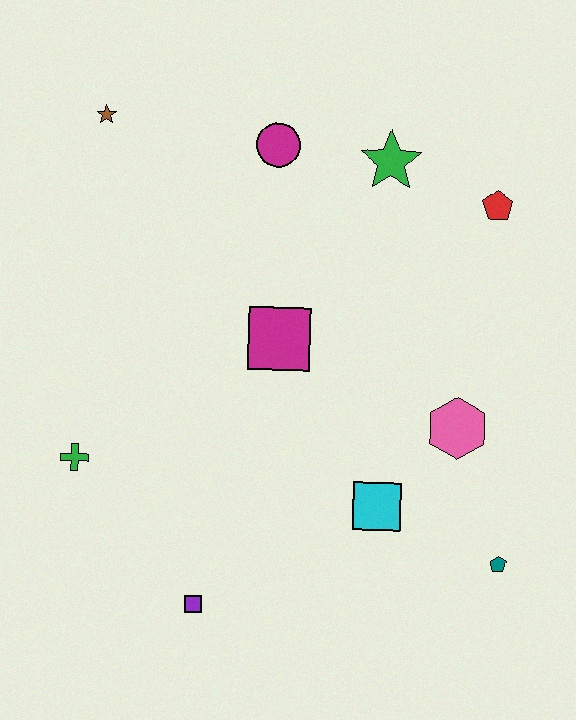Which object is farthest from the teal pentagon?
The brown star is farthest from the teal pentagon.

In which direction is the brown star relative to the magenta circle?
The brown star is to the left of the magenta circle.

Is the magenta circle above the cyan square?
Yes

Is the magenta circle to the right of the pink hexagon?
No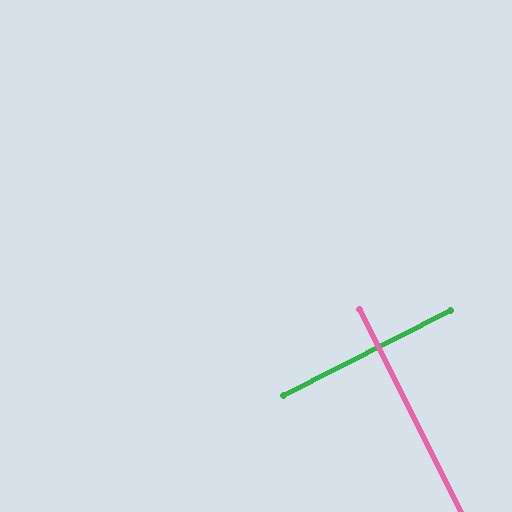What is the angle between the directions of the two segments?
Approximately 90 degrees.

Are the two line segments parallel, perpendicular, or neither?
Perpendicular — they meet at approximately 90°.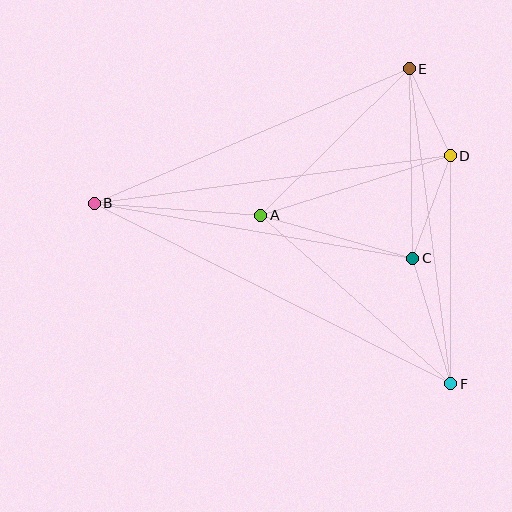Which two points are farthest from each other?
Points B and F are farthest from each other.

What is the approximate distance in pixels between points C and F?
The distance between C and F is approximately 131 pixels.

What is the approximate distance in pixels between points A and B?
The distance between A and B is approximately 167 pixels.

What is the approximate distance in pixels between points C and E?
The distance between C and E is approximately 189 pixels.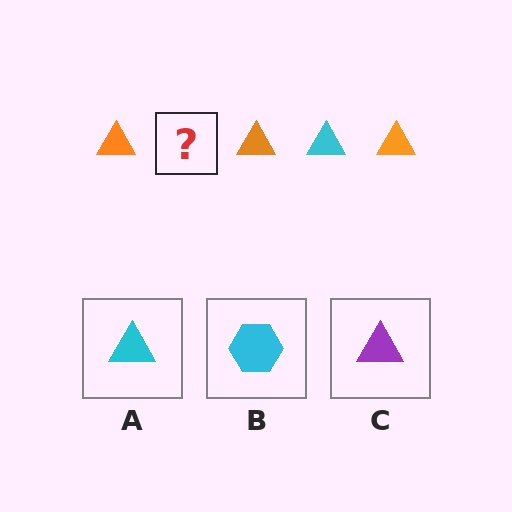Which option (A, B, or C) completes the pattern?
A.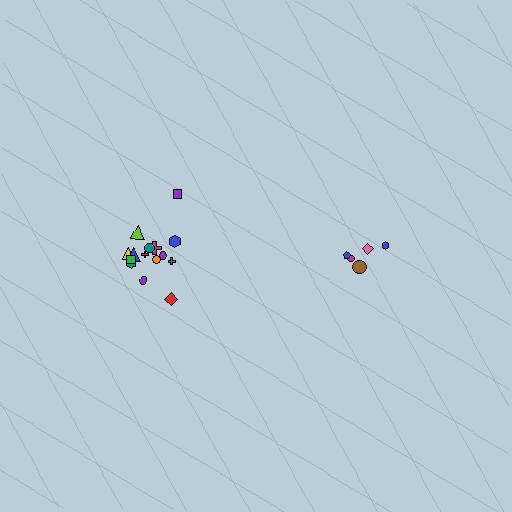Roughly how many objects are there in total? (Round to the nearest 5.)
Roughly 20 objects in total.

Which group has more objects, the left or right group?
The left group.